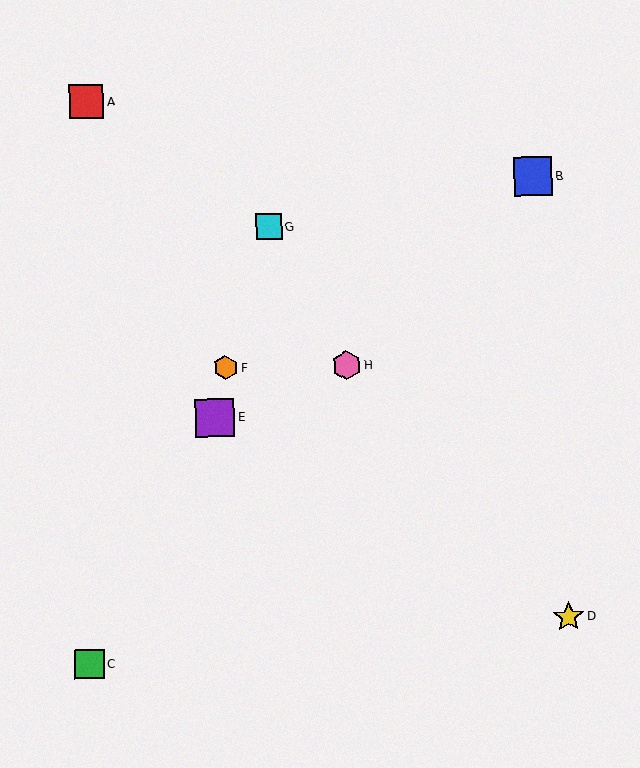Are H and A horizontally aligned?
No, H is at y≈365 and A is at y≈102.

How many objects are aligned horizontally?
2 objects (F, H) are aligned horizontally.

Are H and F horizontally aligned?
Yes, both are at y≈365.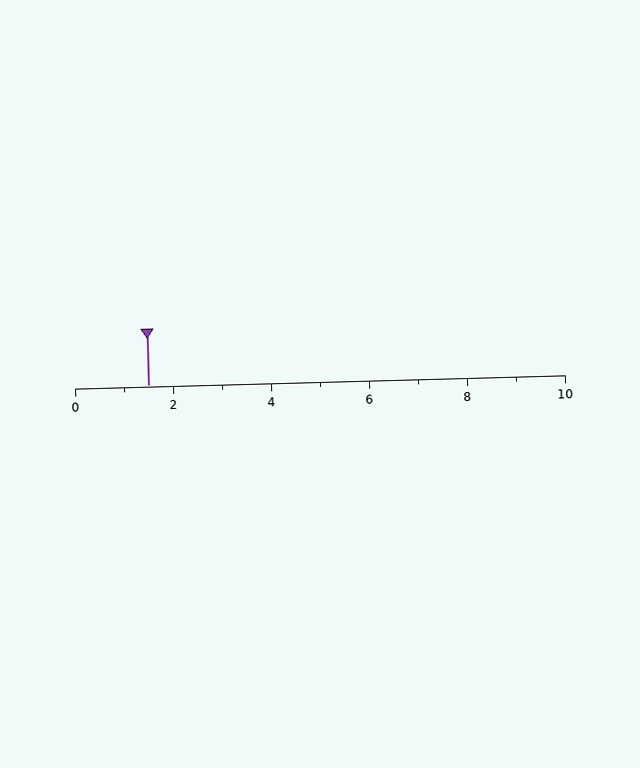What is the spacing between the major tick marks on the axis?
The major ticks are spaced 2 apart.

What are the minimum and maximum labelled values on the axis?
The axis runs from 0 to 10.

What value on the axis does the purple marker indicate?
The marker indicates approximately 1.5.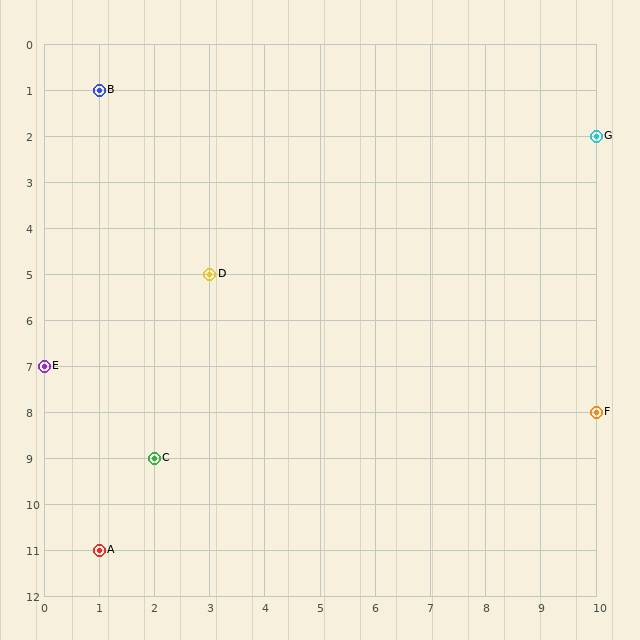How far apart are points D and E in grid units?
Points D and E are 3 columns and 2 rows apart (about 3.6 grid units diagonally).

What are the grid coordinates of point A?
Point A is at grid coordinates (1, 11).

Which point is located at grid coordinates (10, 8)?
Point F is at (10, 8).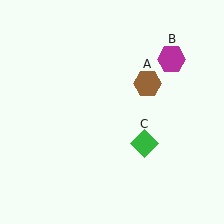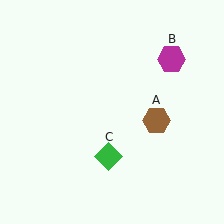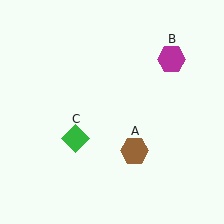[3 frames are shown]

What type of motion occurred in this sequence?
The brown hexagon (object A), green diamond (object C) rotated clockwise around the center of the scene.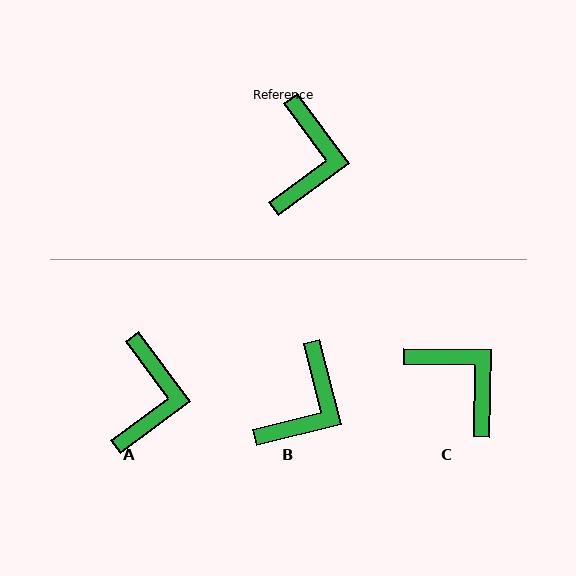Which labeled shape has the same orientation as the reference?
A.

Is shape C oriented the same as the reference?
No, it is off by about 53 degrees.